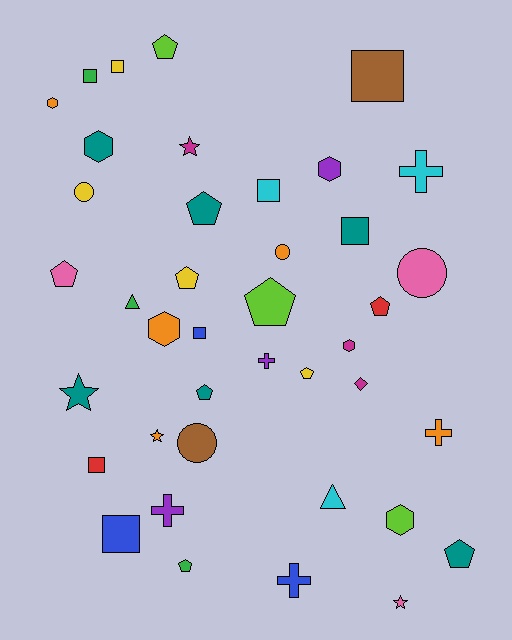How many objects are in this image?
There are 40 objects.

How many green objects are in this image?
There are 3 green objects.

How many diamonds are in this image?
There is 1 diamond.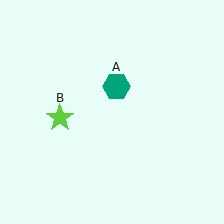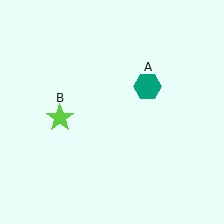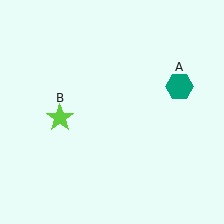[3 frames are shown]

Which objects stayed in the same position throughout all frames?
Lime star (object B) remained stationary.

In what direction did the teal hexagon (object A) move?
The teal hexagon (object A) moved right.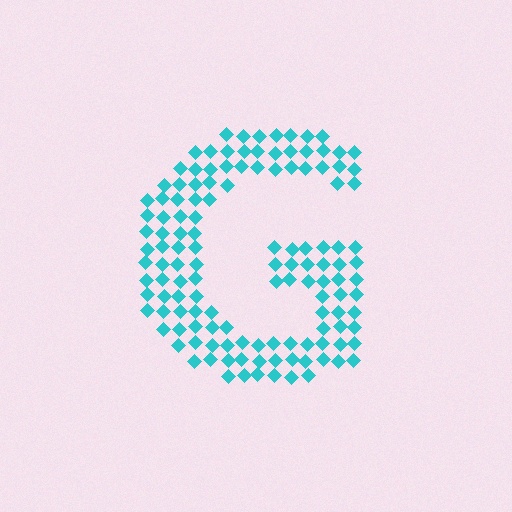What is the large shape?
The large shape is the letter G.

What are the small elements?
The small elements are diamonds.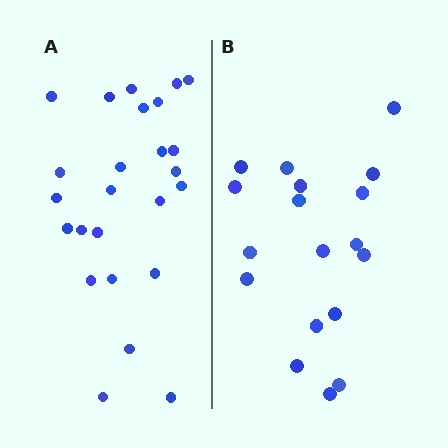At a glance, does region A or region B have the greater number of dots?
Region A (the left region) has more dots.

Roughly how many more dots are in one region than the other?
Region A has roughly 8 or so more dots than region B.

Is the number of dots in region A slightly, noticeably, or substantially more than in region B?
Region A has noticeably more, but not dramatically so. The ratio is roughly 1.4 to 1.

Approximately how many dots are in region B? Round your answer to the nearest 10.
About 20 dots. (The exact count is 18, which rounds to 20.)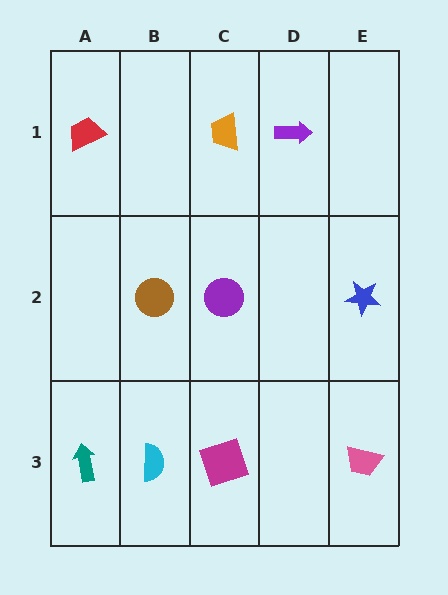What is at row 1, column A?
A red trapezoid.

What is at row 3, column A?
A teal arrow.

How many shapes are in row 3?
4 shapes.